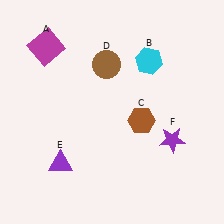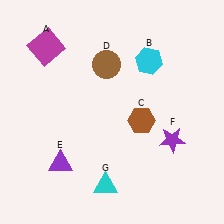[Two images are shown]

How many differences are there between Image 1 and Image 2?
There is 1 difference between the two images.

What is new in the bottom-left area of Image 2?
A cyan triangle (G) was added in the bottom-left area of Image 2.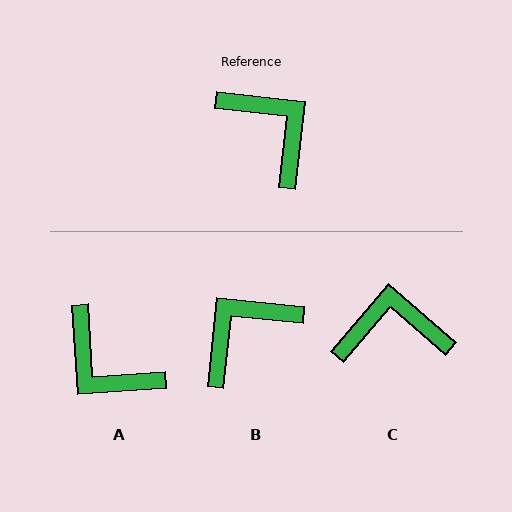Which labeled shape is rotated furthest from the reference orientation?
A, about 170 degrees away.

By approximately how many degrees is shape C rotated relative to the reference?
Approximately 55 degrees counter-clockwise.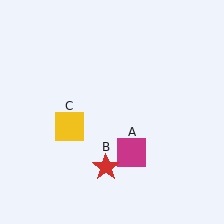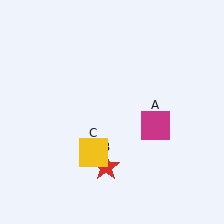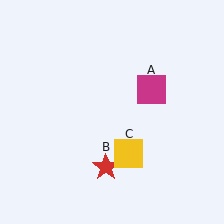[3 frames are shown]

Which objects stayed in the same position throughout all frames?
Red star (object B) remained stationary.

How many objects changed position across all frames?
2 objects changed position: magenta square (object A), yellow square (object C).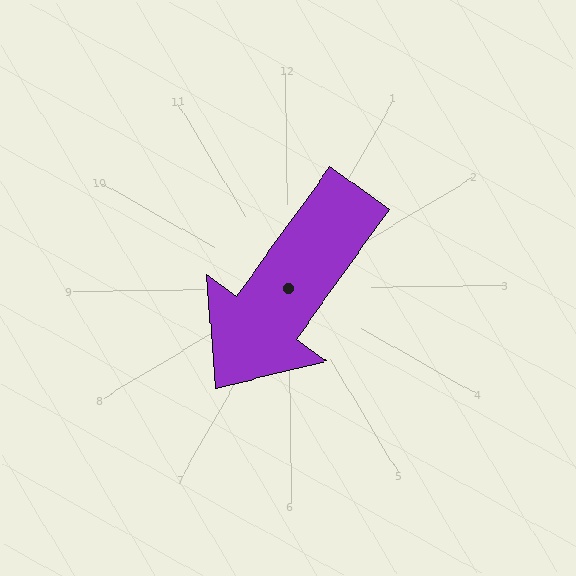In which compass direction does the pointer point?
Southwest.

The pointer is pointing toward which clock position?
Roughly 7 o'clock.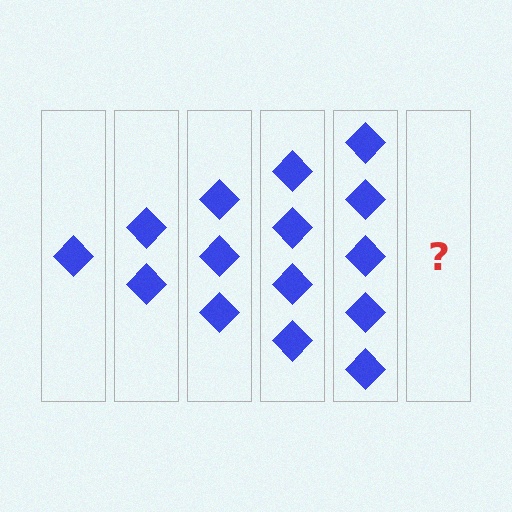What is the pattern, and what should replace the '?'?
The pattern is that each step adds one more diamond. The '?' should be 6 diamonds.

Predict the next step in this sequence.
The next step is 6 diamonds.